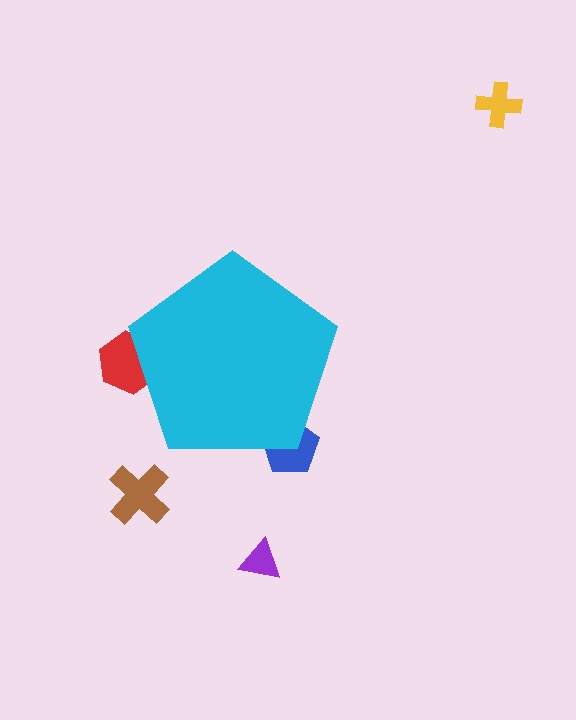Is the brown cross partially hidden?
No, the brown cross is fully visible.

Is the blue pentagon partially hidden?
Yes, the blue pentagon is partially hidden behind the cyan pentagon.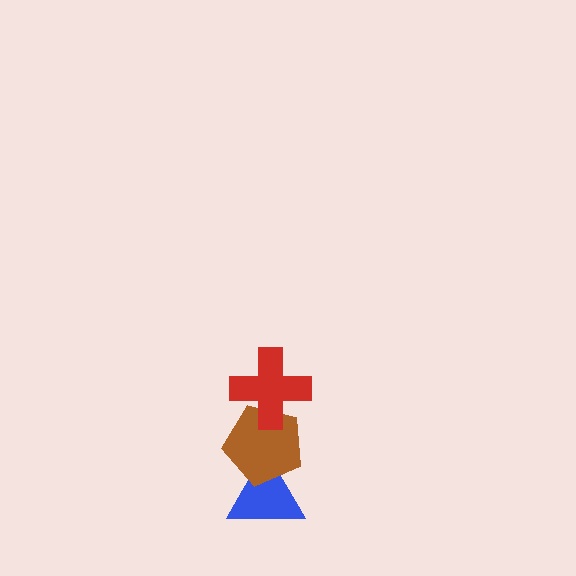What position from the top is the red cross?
The red cross is 1st from the top.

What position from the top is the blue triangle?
The blue triangle is 3rd from the top.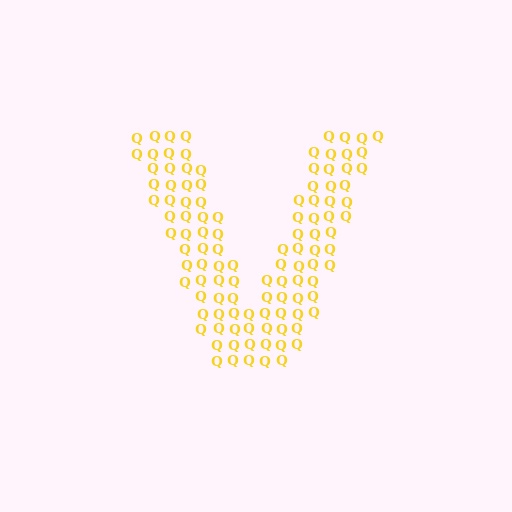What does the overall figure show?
The overall figure shows the letter V.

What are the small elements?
The small elements are letter Q's.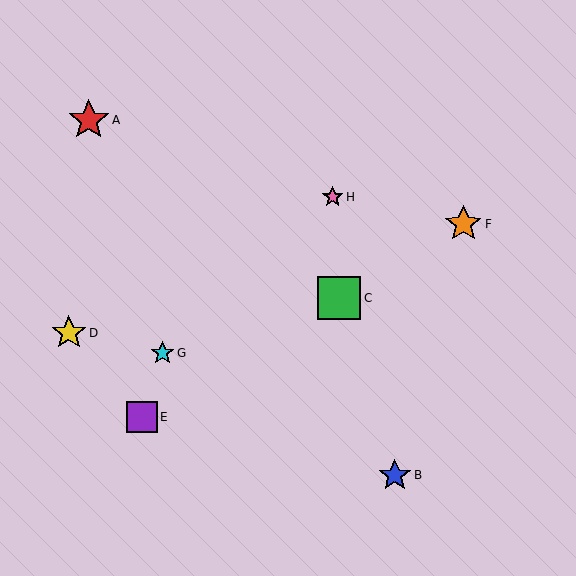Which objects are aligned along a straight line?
Objects C, E, F are aligned along a straight line.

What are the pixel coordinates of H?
Object H is at (333, 197).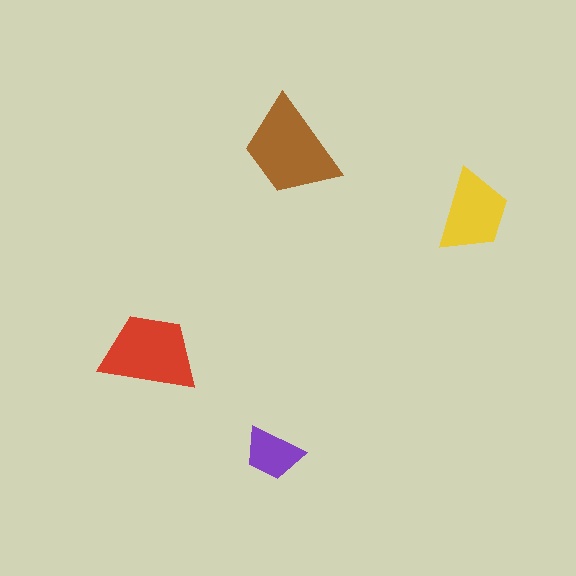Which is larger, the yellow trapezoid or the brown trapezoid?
The brown one.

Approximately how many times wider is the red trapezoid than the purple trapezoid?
About 1.5 times wider.